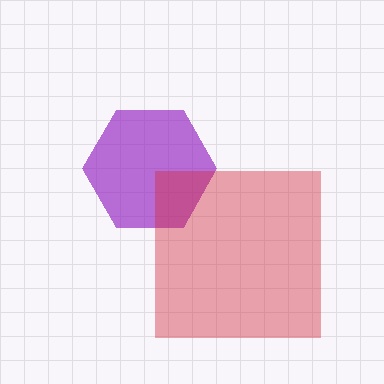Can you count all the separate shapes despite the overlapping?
Yes, there are 2 separate shapes.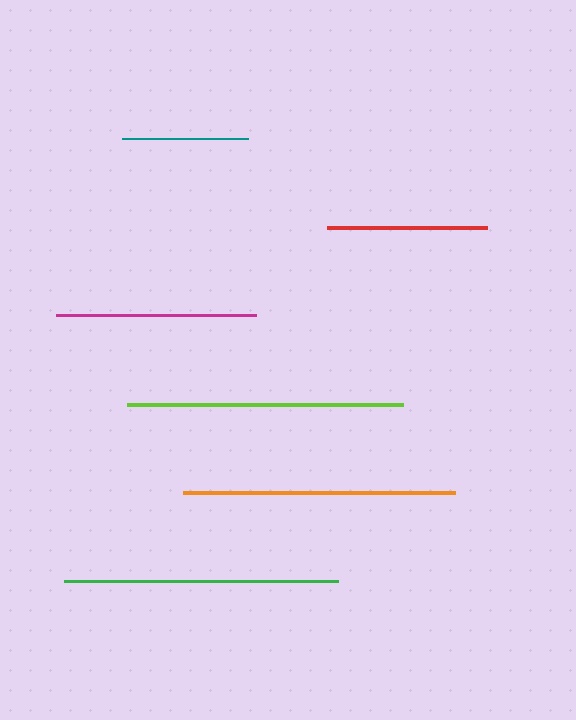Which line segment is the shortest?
The teal line is the shortest at approximately 126 pixels.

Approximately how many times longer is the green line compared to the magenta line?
The green line is approximately 1.4 times the length of the magenta line.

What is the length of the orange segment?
The orange segment is approximately 272 pixels long.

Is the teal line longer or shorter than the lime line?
The lime line is longer than the teal line.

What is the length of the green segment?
The green segment is approximately 274 pixels long.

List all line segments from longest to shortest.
From longest to shortest: lime, green, orange, magenta, red, teal.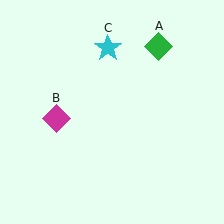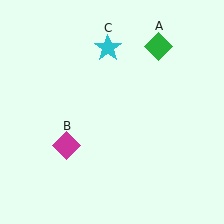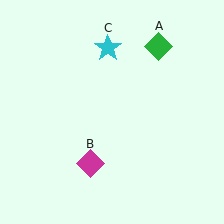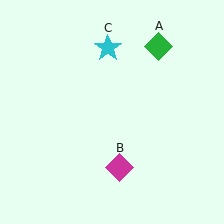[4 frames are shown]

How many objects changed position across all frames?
1 object changed position: magenta diamond (object B).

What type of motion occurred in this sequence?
The magenta diamond (object B) rotated counterclockwise around the center of the scene.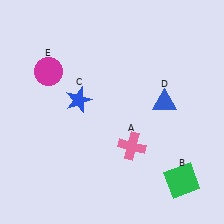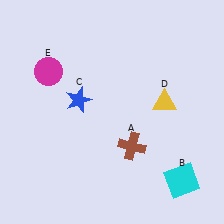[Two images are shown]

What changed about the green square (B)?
In Image 1, B is green. In Image 2, it changed to cyan.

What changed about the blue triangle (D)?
In Image 1, D is blue. In Image 2, it changed to yellow.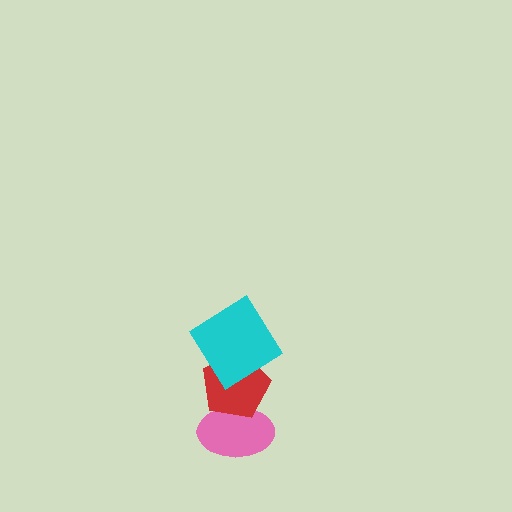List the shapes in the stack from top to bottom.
From top to bottom: the cyan diamond, the red pentagon, the pink ellipse.